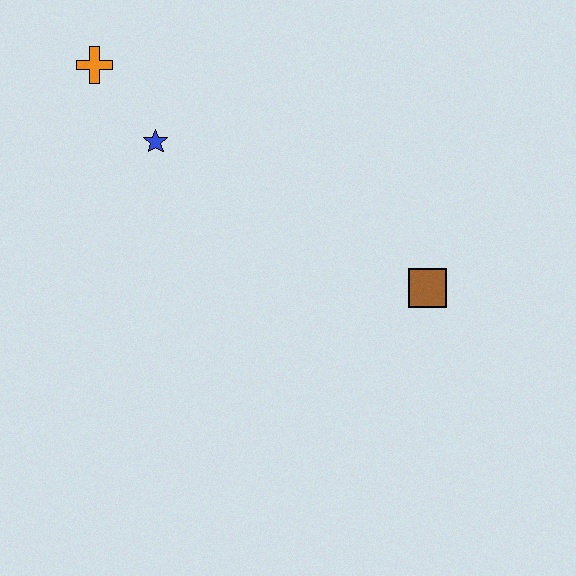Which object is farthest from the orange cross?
The brown square is farthest from the orange cross.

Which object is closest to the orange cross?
The blue star is closest to the orange cross.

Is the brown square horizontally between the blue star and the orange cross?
No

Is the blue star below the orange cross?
Yes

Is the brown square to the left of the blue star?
No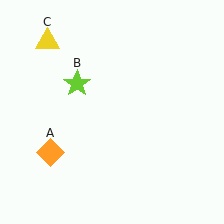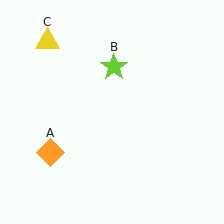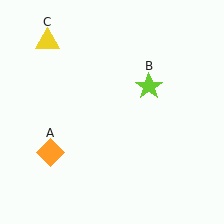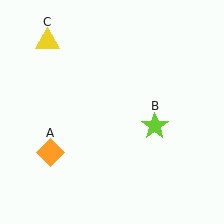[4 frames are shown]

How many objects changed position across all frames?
1 object changed position: lime star (object B).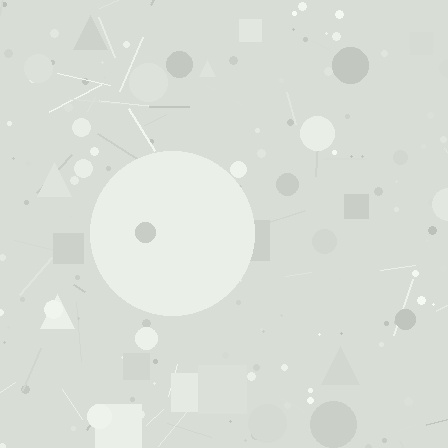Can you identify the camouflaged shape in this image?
The camouflaged shape is a circle.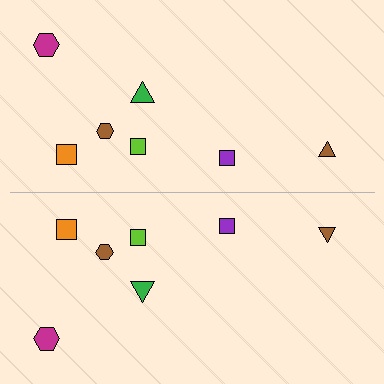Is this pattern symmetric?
Yes, this pattern has bilateral (reflection) symmetry.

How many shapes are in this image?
There are 14 shapes in this image.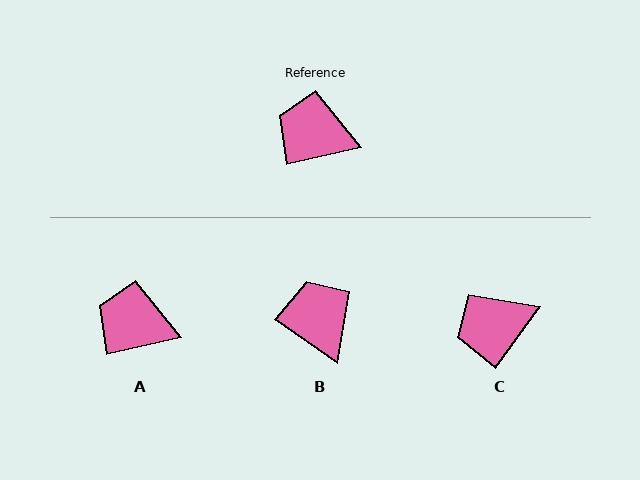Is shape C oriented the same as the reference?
No, it is off by about 42 degrees.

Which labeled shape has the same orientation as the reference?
A.